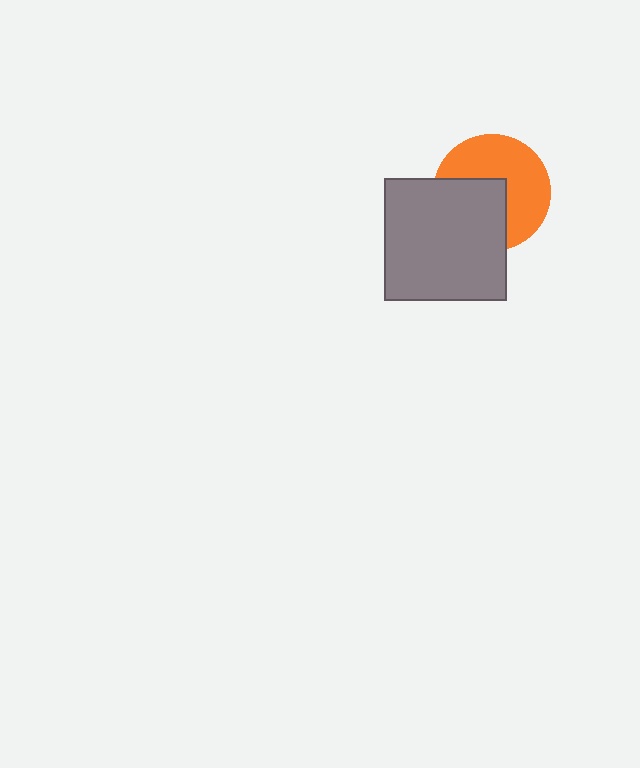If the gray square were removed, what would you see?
You would see the complete orange circle.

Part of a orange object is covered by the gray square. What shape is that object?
It is a circle.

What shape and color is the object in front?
The object in front is a gray square.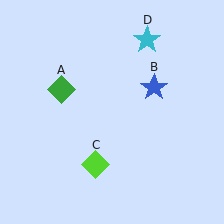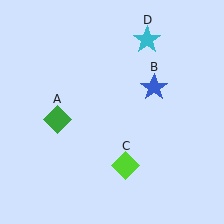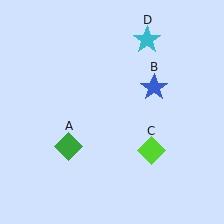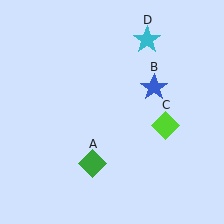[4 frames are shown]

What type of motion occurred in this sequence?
The green diamond (object A), lime diamond (object C) rotated counterclockwise around the center of the scene.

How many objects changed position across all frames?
2 objects changed position: green diamond (object A), lime diamond (object C).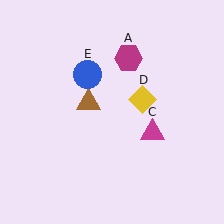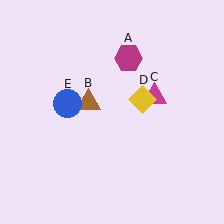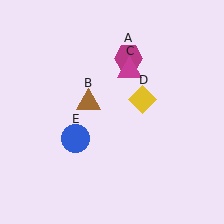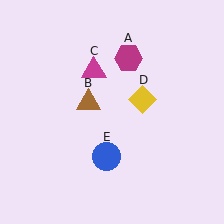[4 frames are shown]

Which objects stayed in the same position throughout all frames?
Magenta hexagon (object A) and brown triangle (object B) and yellow diamond (object D) remained stationary.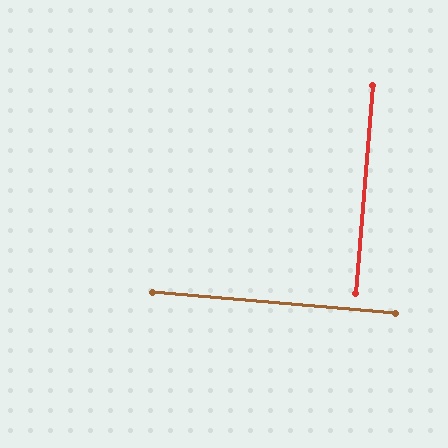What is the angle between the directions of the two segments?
Approximately 90 degrees.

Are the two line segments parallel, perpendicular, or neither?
Perpendicular — they meet at approximately 90°.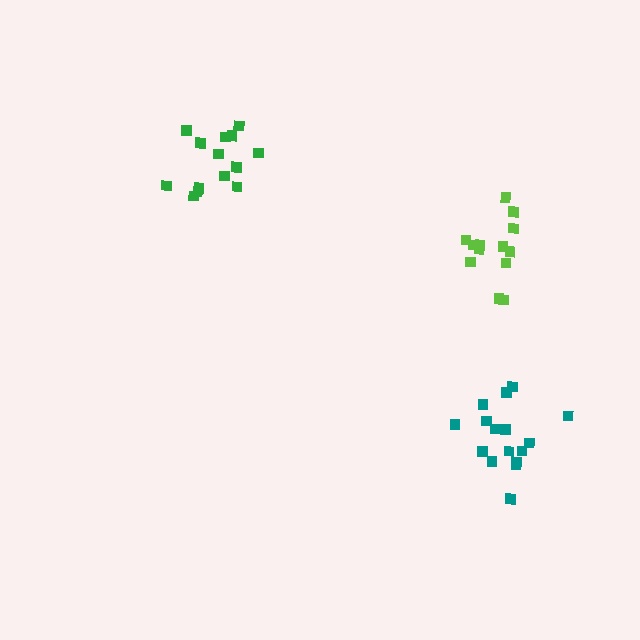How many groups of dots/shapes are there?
There are 3 groups.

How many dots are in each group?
Group 1: 14 dots, Group 2: 13 dots, Group 3: 16 dots (43 total).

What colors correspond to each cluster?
The clusters are colored: green, lime, teal.